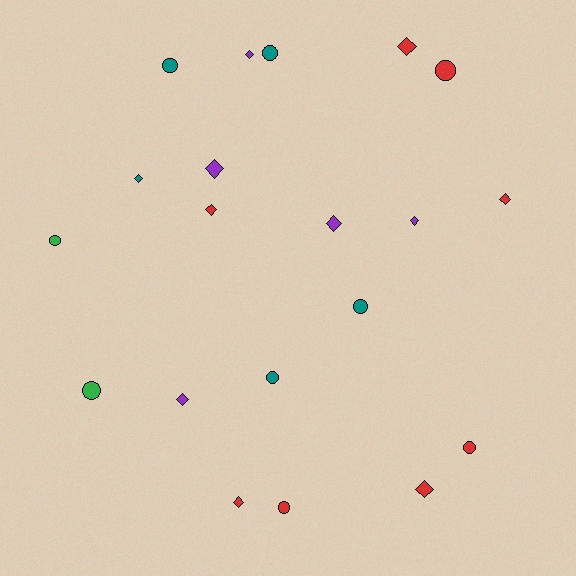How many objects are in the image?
There are 20 objects.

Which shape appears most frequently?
Diamond, with 11 objects.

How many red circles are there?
There are 3 red circles.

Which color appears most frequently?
Red, with 8 objects.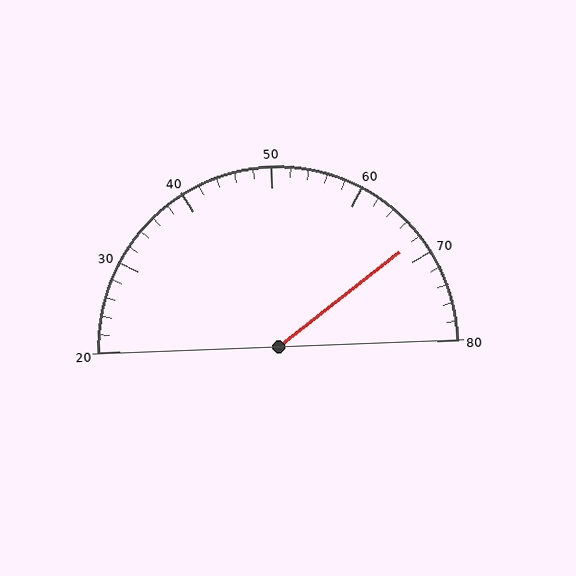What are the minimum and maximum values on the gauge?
The gauge ranges from 20 to 80.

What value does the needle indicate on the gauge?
The needle indicates approximately 68.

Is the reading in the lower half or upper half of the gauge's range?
The reading is in the upper half of the range (20 to 80).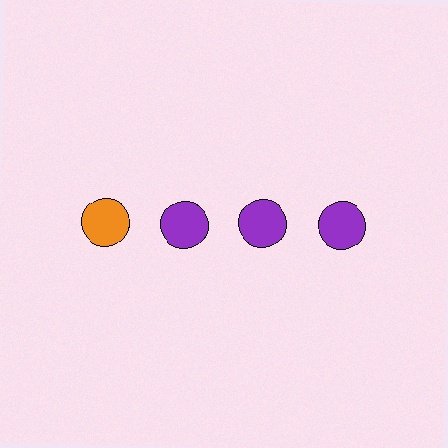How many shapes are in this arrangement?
There are 4 shapes arranged in a grid pattern.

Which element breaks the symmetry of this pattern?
The orange circle in the top row, leftmost column breaks the symmetry. All other shapes are purple circles.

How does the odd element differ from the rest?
It has a different color: orange instead of purple.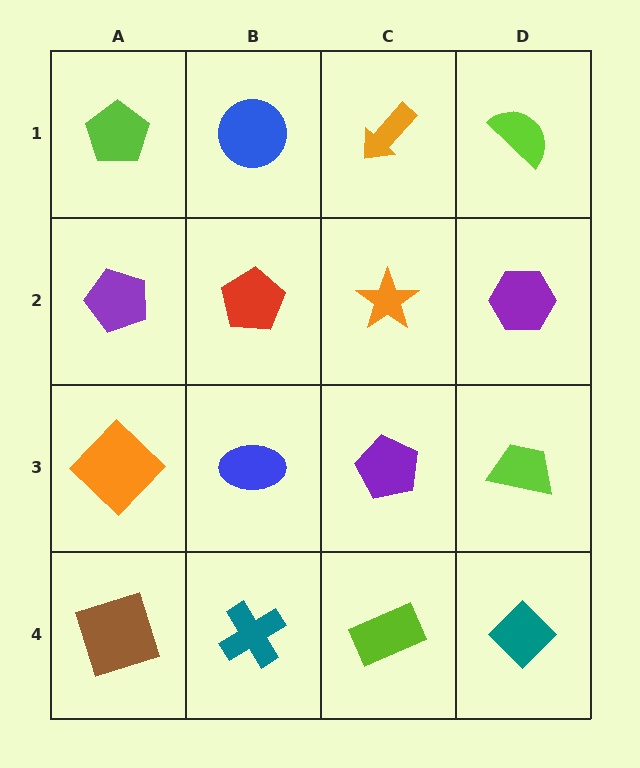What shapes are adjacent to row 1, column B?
A red pentagon (row 2, column B), a lime pentagon (row 1, column A), an orange arrow (row 1, column C).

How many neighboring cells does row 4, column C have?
3.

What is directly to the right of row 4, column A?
A teal cross.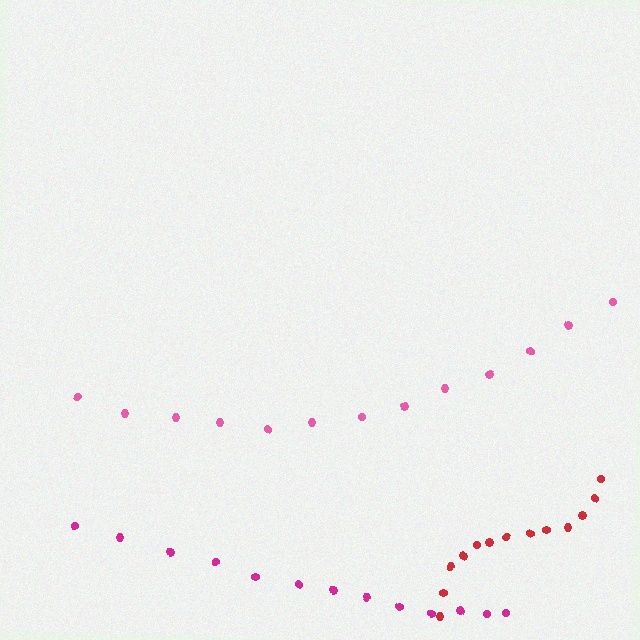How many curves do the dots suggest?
There are 3 distinct paths.